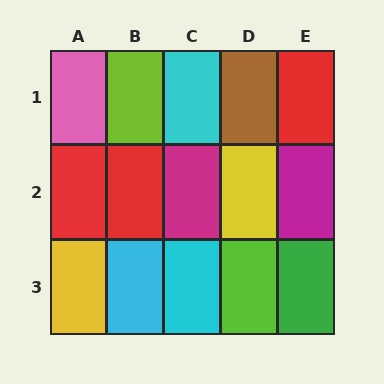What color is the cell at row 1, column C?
Cyan.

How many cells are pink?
1 cell is pink.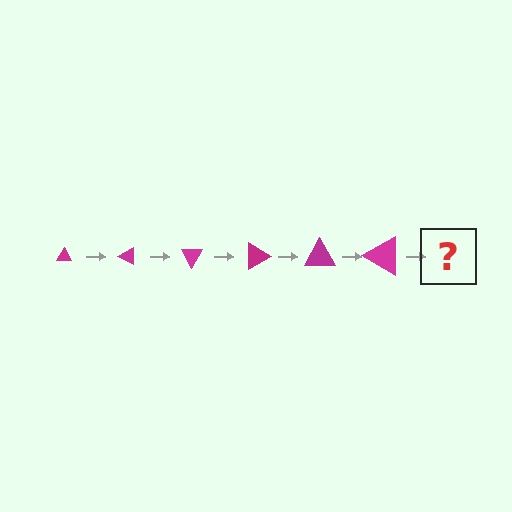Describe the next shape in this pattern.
It should be a triangle, larger than the previous one and rotated 180 degrees from the start.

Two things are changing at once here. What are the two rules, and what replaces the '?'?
The two rules are that the triangle grows larger each step and it rotates 30 degrees each step. The '?' should be a triangle, larger than the previous one and rotated 180 degrees from the start.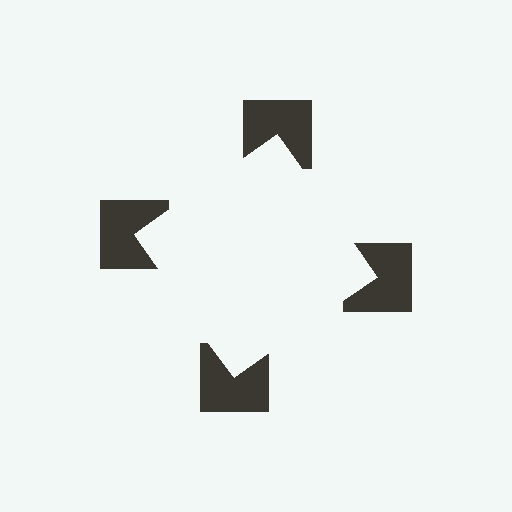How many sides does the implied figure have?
4 sides.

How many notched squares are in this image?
There are 4 — one at each vertex of the illusory square.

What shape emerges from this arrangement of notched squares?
An illusory square — its edges are inferred from the aligned wedge cuts in the notched squares, not physically drawn.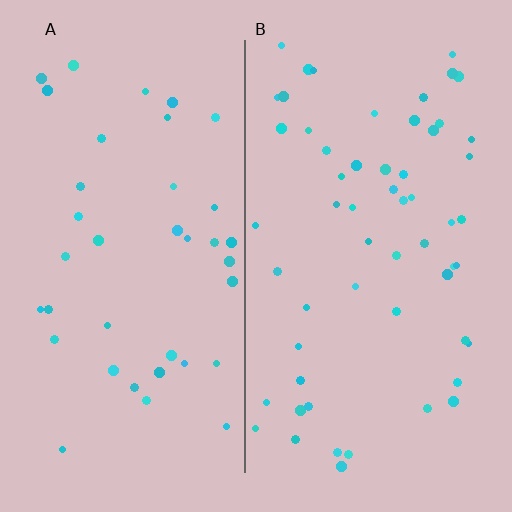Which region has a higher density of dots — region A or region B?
B (the right).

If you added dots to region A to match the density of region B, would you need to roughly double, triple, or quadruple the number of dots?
Approximately double.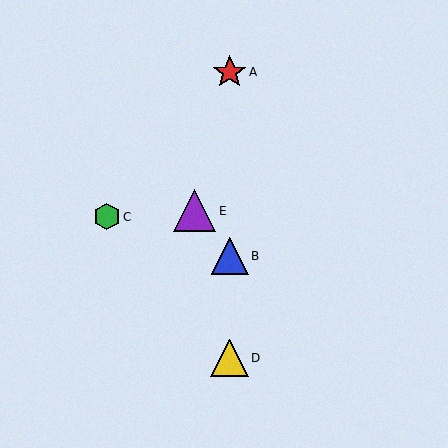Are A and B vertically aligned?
Yes, both are at x≈230.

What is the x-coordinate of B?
Object B is at x≈230.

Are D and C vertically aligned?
No, D is at x≈230 and C is at x≈107.